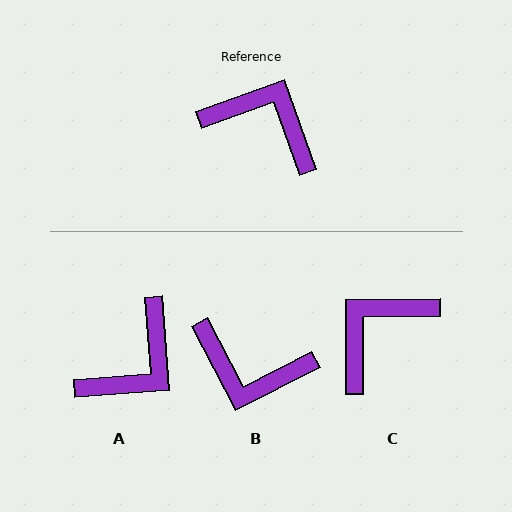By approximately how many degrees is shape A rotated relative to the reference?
Approximately 106 degrees clockwise.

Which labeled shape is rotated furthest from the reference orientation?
B, about 173 degrees away.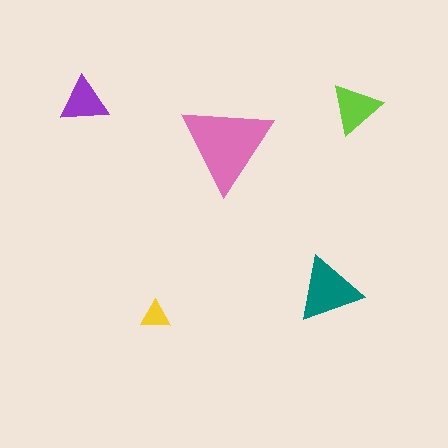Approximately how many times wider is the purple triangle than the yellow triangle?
About 1.5 times wider.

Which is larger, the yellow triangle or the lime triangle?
The lime one.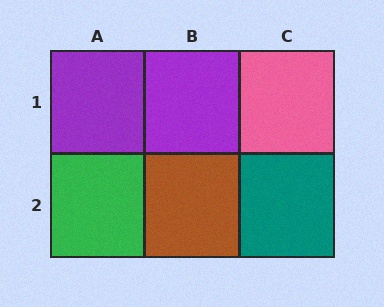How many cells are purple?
2 cells are purple.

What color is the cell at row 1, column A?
Purple.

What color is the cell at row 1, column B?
Purple.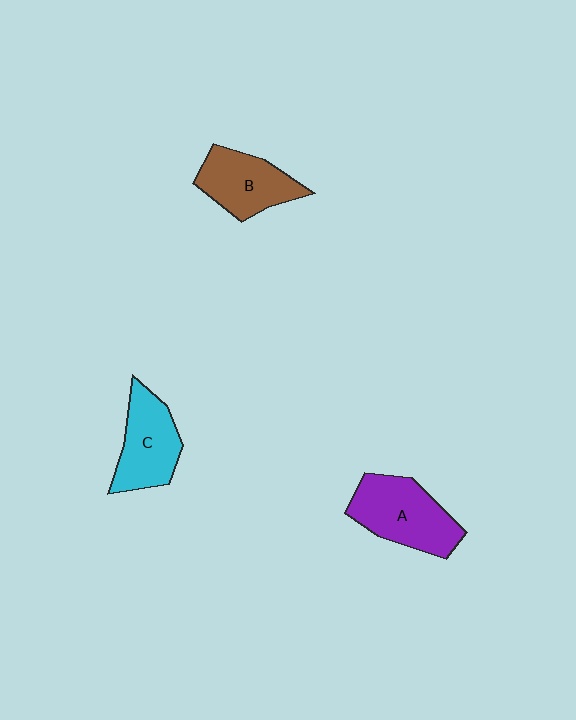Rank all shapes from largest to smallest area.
From largest to smallest: A (purple), C (cyan), B (brown).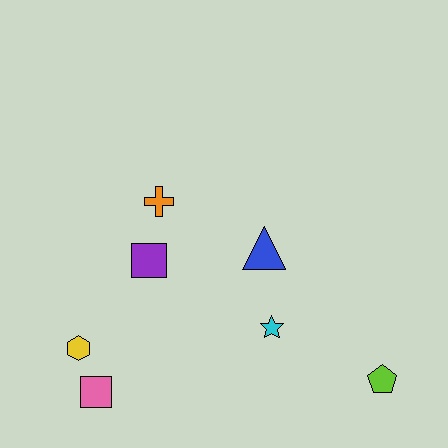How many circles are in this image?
There are no circles.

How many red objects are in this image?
There are no red objects.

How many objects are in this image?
There are 7 objects.